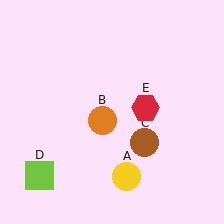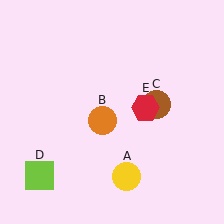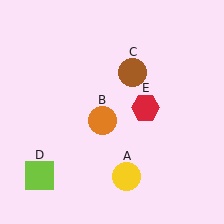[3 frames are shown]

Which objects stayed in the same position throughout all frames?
Yellow circle (object A) and orange circle (object B) and lime square (object D) and red hexagon (object E) remained stationary.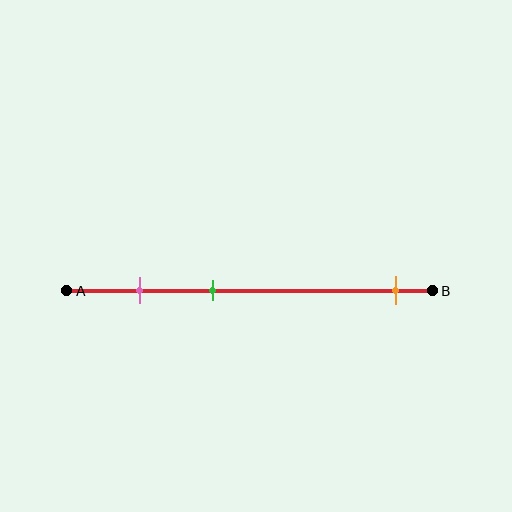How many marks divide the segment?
There are 3 marks dividing the segment.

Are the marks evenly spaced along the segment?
No, the marks are not evenly spaced.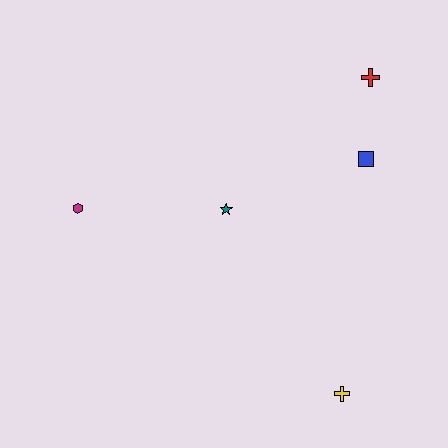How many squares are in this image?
There is 1 square.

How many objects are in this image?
There are 5 objects.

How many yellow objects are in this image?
There is 1 yellow object.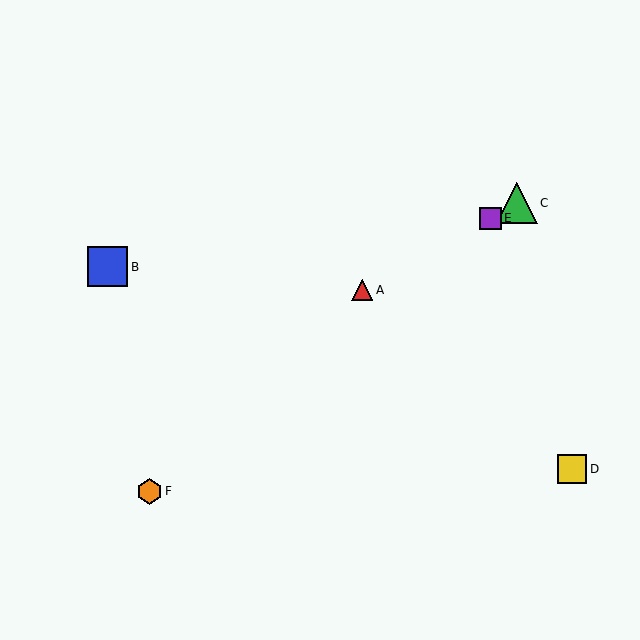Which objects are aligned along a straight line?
Objects A, C, E are aligned along a straight line.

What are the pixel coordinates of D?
Object D is at (572, 469).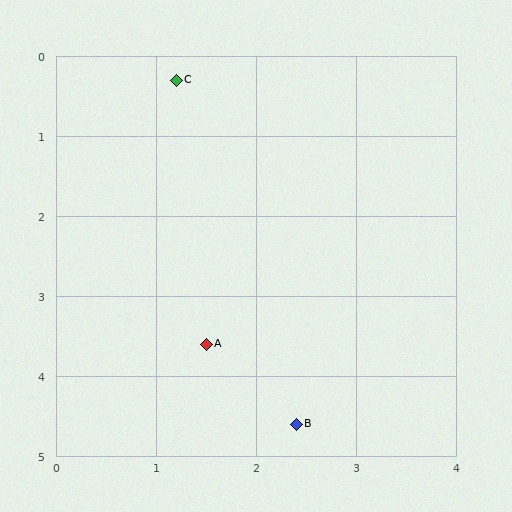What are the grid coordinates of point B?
Point B is at approximately (2.4, 4.6).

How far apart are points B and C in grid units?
Points B and C are about 4.5 grid units apart.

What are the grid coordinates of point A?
Point A is at approximately (1.5, 3.6).